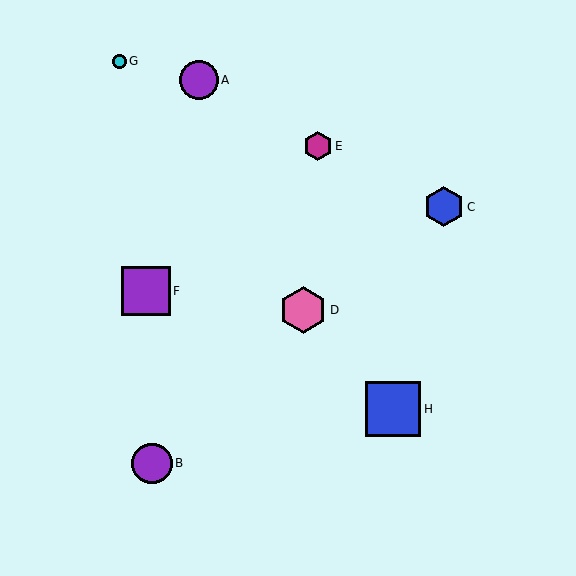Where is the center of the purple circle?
The center of the purple circle is at (152, 463).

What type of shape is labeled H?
Shape H is a blue square.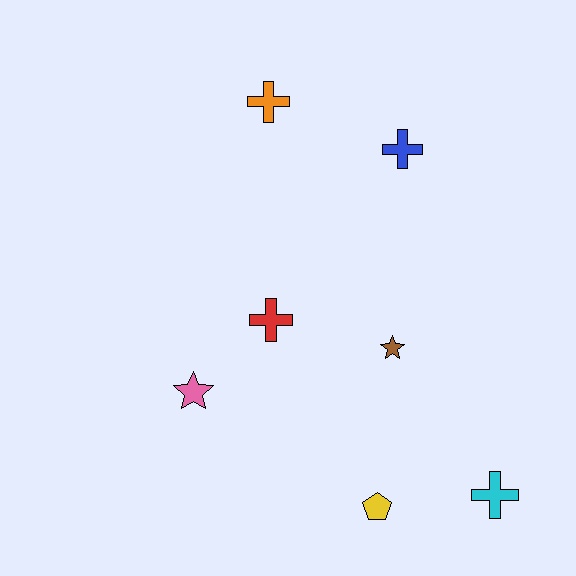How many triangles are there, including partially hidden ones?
There are no triangles.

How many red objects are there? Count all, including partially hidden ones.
There is 1 red object.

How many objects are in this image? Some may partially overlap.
There are 7 objects.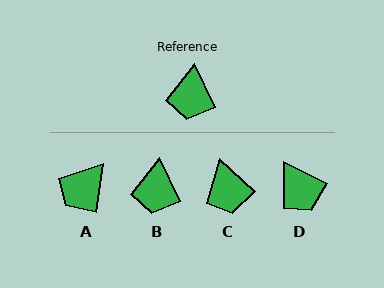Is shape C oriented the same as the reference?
No, it is off by about 22 degrees.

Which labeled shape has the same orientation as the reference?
B.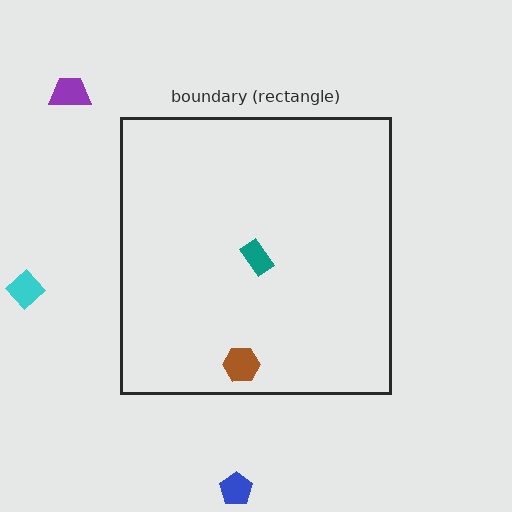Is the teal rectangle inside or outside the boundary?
Inside.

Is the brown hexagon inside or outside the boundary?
Inside.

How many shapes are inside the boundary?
2 inside, 3 outside.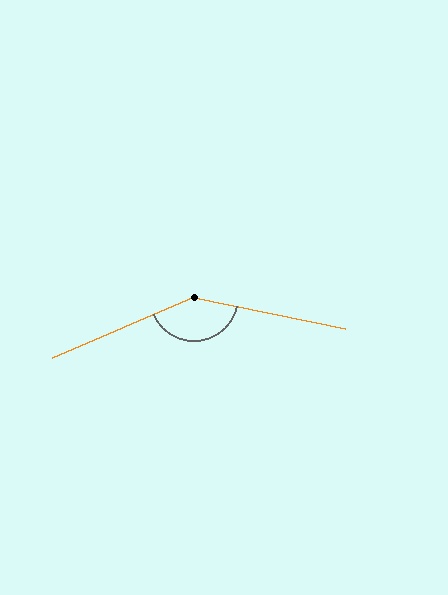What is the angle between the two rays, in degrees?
Approximately 145 degrees.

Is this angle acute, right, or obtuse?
It is obtuse.